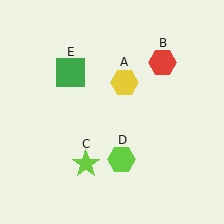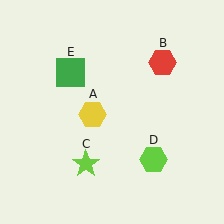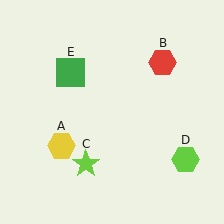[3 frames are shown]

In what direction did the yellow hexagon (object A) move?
The yellow hexagon (object A) moved down and to the left.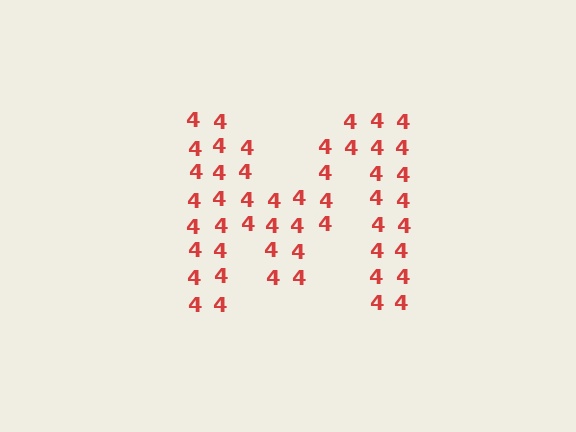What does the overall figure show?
The overall figure shows the letter M.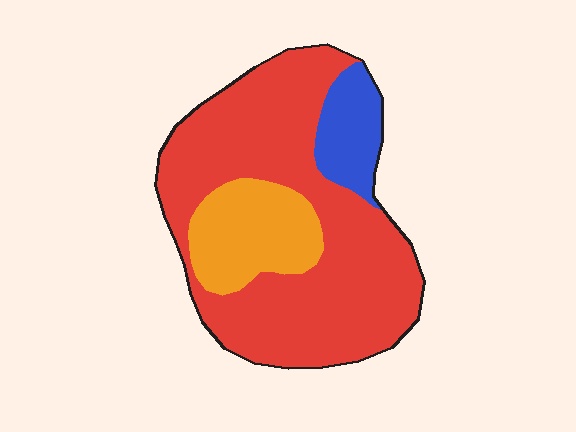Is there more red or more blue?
Red.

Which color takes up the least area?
Blue, at roughly 10%.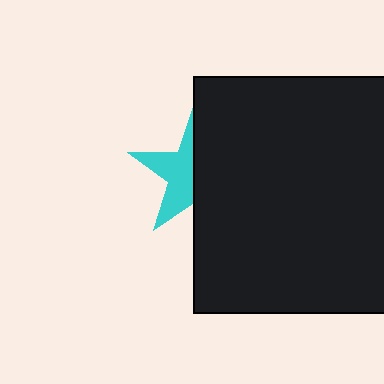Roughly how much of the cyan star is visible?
About half of it is visible (roughly 48%).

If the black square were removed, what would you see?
You would see the complete cyan star.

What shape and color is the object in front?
The object in front is a black square.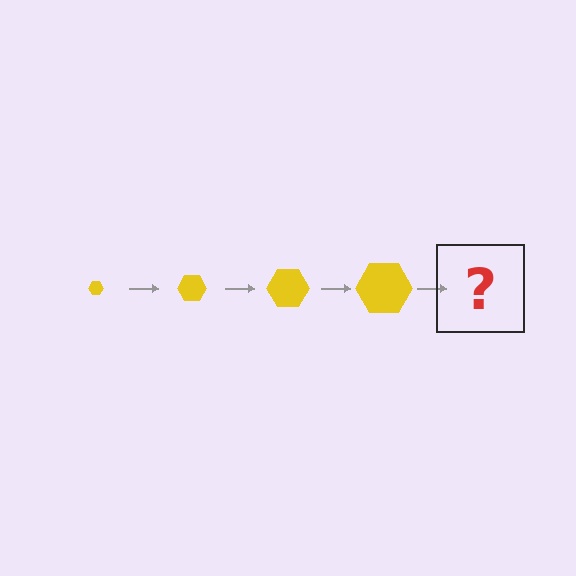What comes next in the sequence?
The next element should be a yellow hexagon, larger than the previous one.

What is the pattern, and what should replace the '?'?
The pattern is that the hexagon gets progressively larger each step. The '?' should be a yellow hexagon, larger than the previous one.